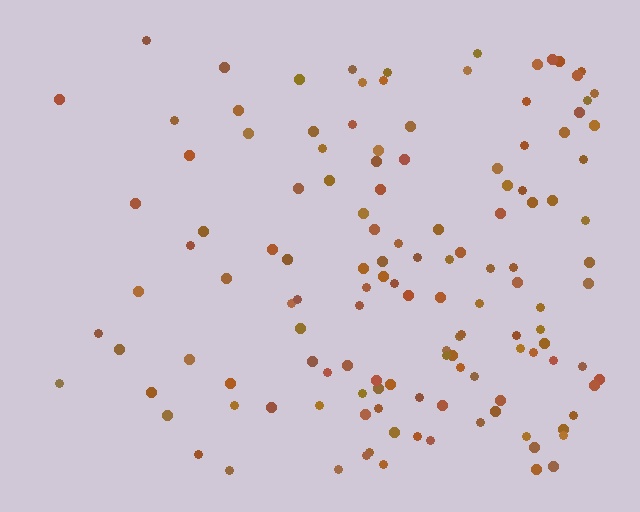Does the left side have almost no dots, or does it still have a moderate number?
Still a moderate number, just noticeably fewer than the right.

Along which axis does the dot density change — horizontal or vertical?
Horizontal.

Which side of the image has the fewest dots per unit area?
The left.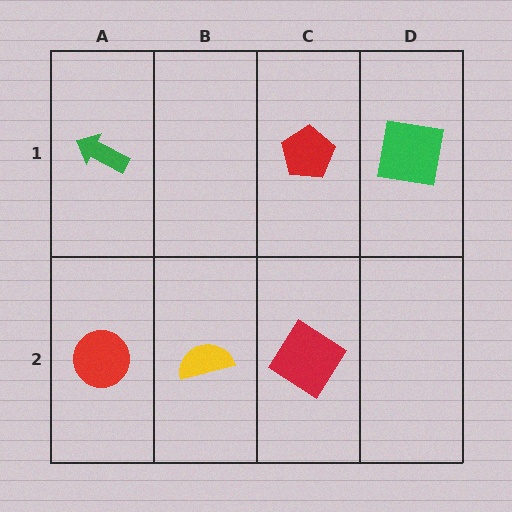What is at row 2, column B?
A yellow semicircle.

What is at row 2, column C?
A red diamond.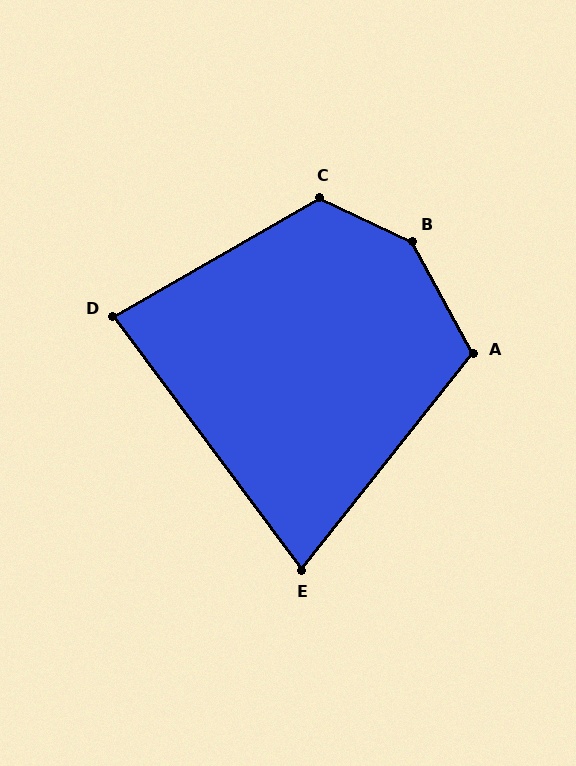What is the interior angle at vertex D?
Approximately 83 degrees (acute).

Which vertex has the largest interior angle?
B, at approximately 144 degrees.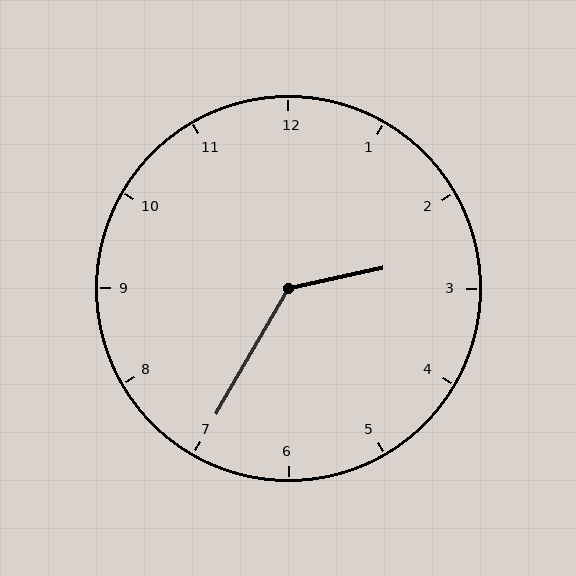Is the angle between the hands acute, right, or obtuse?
It is obtuse.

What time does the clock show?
2:35.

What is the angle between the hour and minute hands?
Approximately 132 degrees.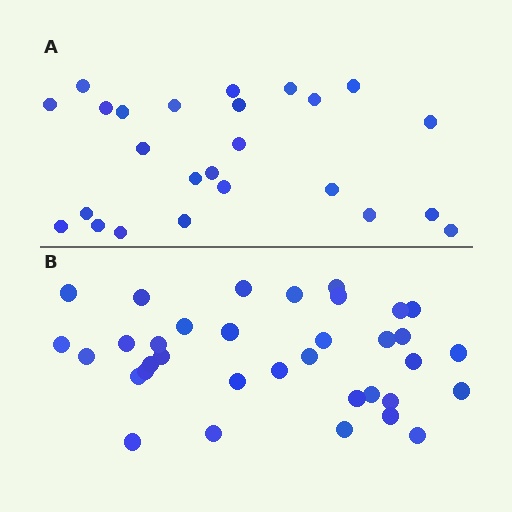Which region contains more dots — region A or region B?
Region B (the bottom region) has more dots.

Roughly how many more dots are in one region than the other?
Region B has roughly 10 or so more dots than region A.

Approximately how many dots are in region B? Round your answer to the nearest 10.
About 40 dots. (The exact count is 35, which rounds to 40.)